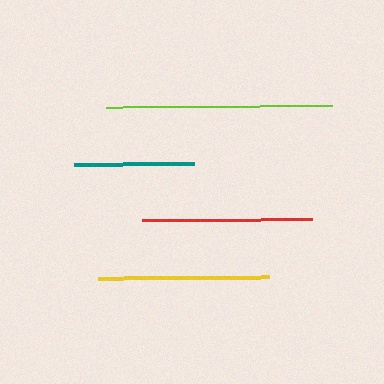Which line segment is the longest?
The lime line is the longest at approximately 226 pixels.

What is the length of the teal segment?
The teal segment is approximately 121 pixels long.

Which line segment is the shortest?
The teal line is the shortest at approximately 121 pixels.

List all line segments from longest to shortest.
From longest to shortest: lime, yellow, red, teal.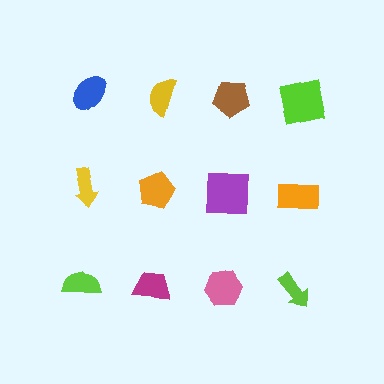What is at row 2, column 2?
An orange pentagon.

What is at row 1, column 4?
A lime square.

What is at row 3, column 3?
A pink hexagon.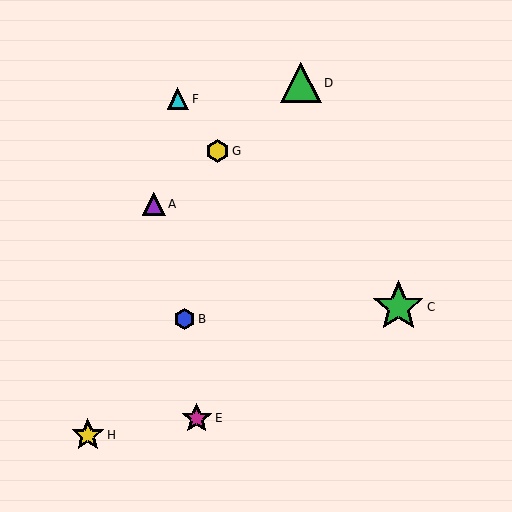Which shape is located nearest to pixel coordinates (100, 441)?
The yellow star (labeled H) at (88, 435) is nearest to that location.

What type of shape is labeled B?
Shape B is a blue hexagon.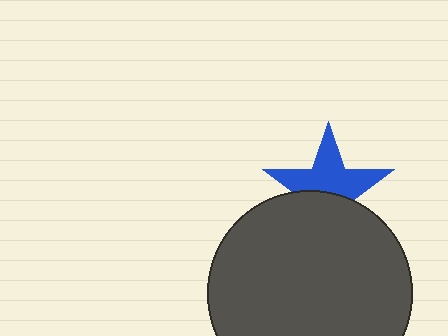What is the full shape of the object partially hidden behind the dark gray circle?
The partially hidden object is a blue star.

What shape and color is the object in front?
The object in front is a dark gray circle.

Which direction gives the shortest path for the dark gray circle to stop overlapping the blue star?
Moving down gives the shortest separation.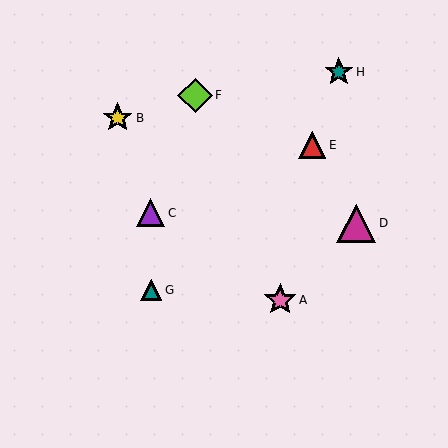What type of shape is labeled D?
Shape D is a magenta triangle.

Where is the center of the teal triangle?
The center of the teal triangle is at (151, 290).